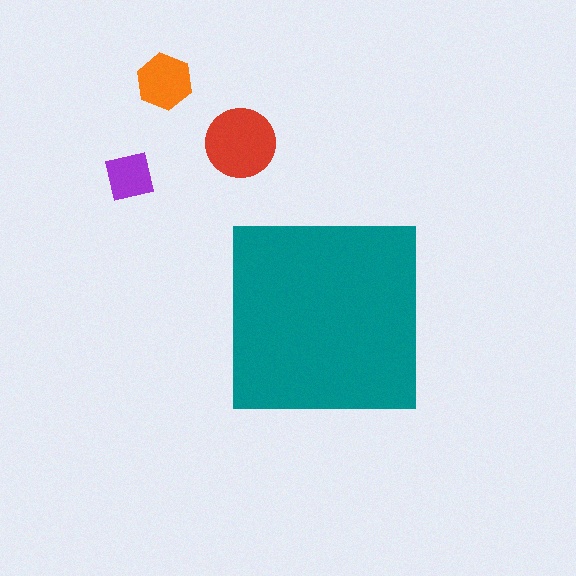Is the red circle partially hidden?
No, the red circle is fully visible.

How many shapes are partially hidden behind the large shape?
0 shapes are partially hidden.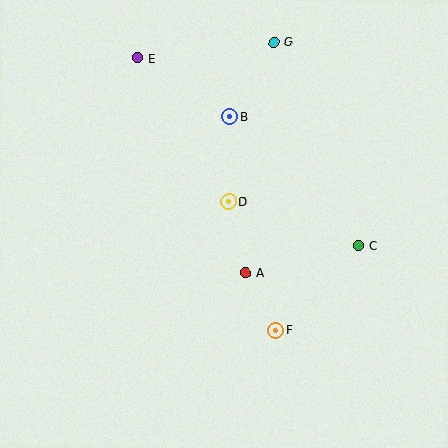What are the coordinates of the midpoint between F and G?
The midpoint between F and G is at (275, 186).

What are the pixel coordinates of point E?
Point E is at (138, 58).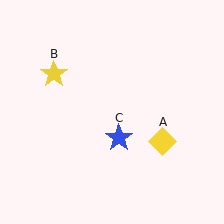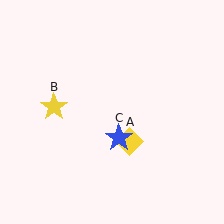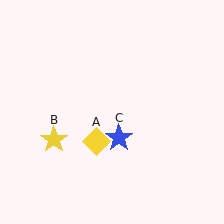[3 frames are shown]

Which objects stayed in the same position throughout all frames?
Blue star (object C) remained stationary.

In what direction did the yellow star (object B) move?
The yellow star (object B) moved down.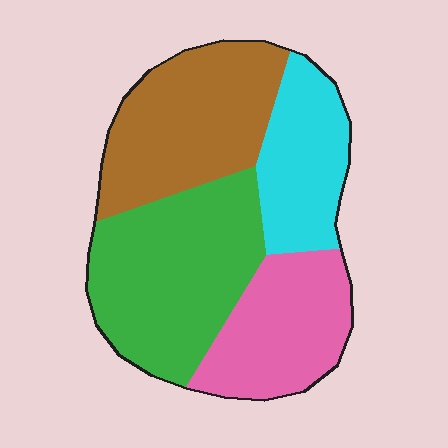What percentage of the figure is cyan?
Cyan covers 18% of the figure.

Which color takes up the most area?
Green, at roughly 35%.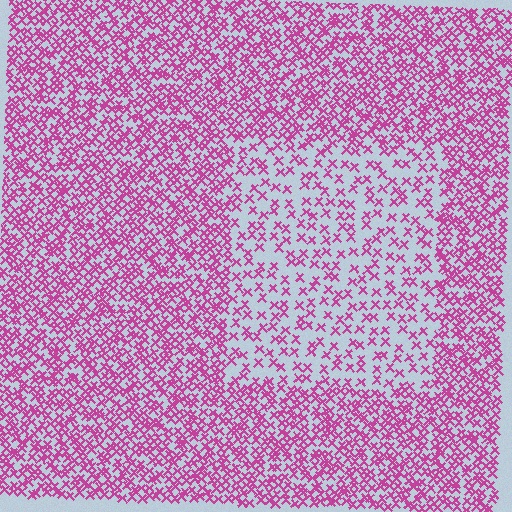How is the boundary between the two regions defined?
The boundary is defined by a change in element density (approximately 2.2x ratio). All elements are the same color, size, and shape.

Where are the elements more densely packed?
The elements are more densely packed outside the rectangle boundary.